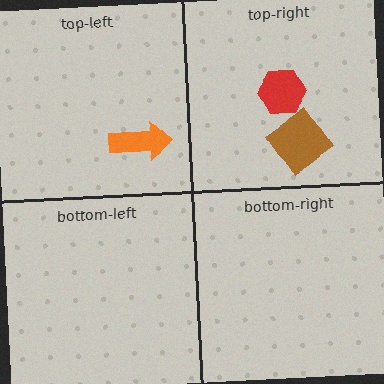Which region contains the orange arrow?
The top-left region.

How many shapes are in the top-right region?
2.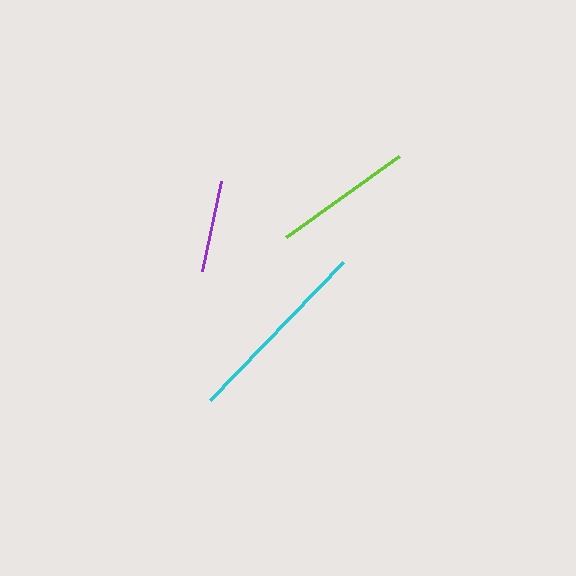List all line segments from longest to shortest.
From longest to shortest: cyan, lime, purple.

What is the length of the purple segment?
The purple segment is approximately 93 pixels long.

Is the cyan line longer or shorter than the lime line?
The cyan line is longer than the lime line.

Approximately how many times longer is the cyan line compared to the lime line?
The cyan line is approximately 1.4 times the length of the lime line.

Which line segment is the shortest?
The purple line is the shortest at approximately 93 pixels.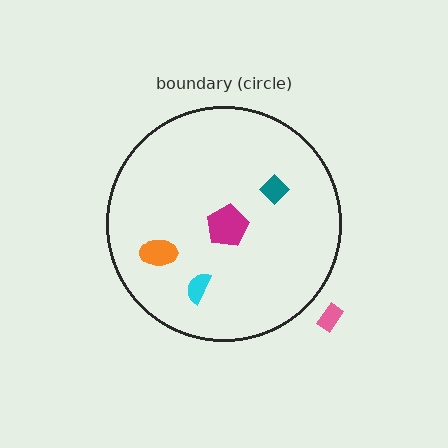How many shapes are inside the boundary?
4 inside, 1 outside.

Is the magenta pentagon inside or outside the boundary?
Inside.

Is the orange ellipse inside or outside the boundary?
Inside.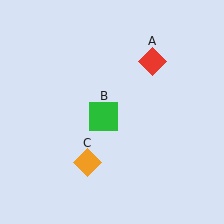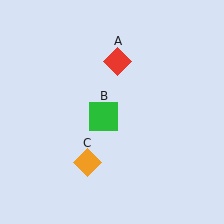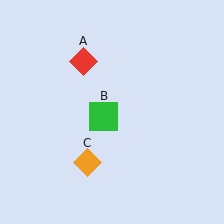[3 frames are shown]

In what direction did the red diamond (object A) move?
The red diamond (object A) moved left.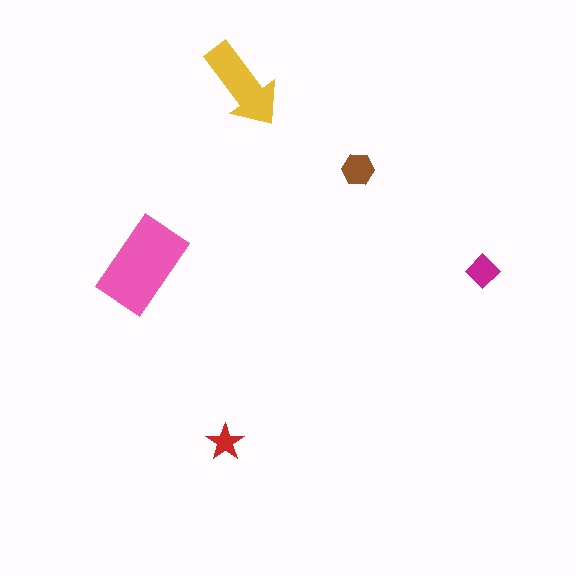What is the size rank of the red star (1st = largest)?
5th.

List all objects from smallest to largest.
The red star, the magenta diamond, the brown hexagon, the yellow arrow, the pink rectangle.